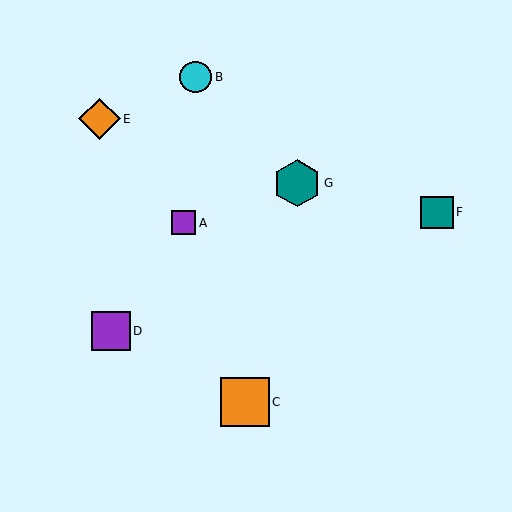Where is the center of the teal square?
The center of the teal square is at (437, 212).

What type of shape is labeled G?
Shape G is a teal hexagon.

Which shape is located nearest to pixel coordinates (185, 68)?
The cyan circle (labeled B) at (196, 77) is nearest to that location.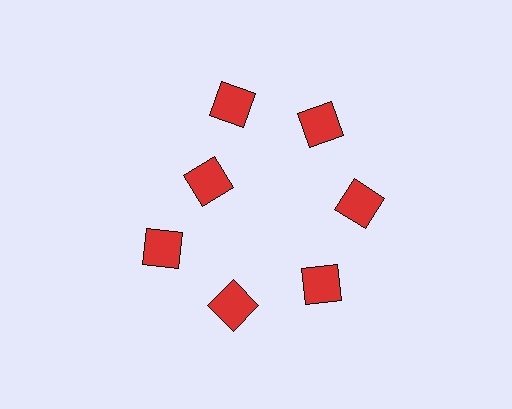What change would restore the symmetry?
The symmetry would be restored by moving it outward, back onto the ring so that all 7 squares sit at equal angles and equal distance from the center.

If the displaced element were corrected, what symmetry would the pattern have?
It would have 7-fold rotational symmetry — the pattern would map onto itself every 51 degrees.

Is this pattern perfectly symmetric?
No. The 7 red squares are arranged in a ring, but one element near the 10 o'clock position is pulled inward toward the center, breaking the 7-fold rotational symmetry.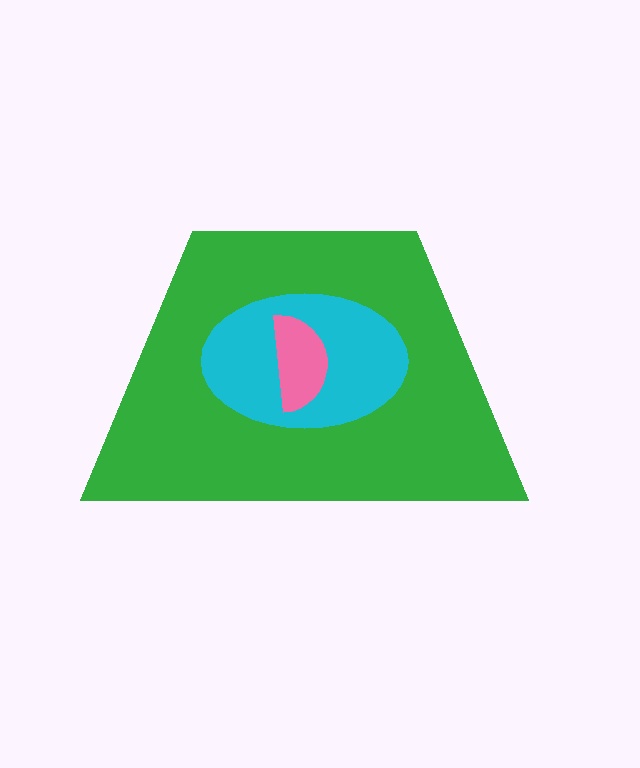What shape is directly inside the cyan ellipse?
The pink semicircle.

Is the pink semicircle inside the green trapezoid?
Yes.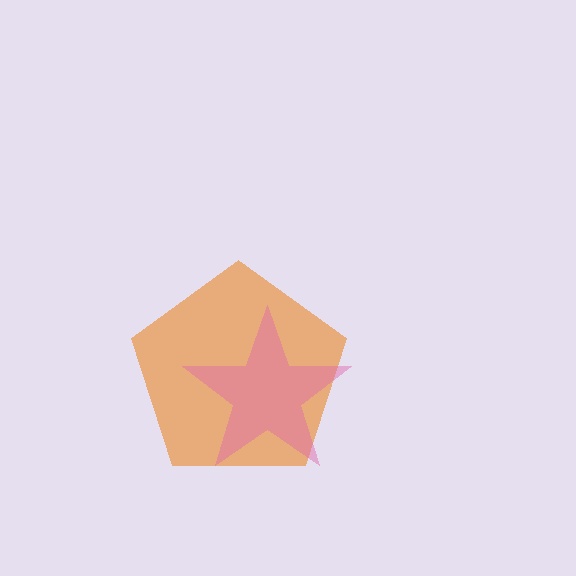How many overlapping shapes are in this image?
There are 2 overlapping shapes in the image.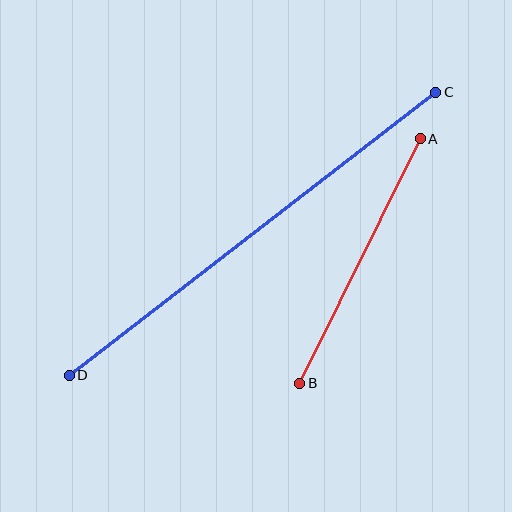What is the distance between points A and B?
The distance is approximately 273 pixels.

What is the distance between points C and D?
The distance is approximately 463 pixels.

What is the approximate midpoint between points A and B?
The midpoint is at approximately (360, 261) pixels.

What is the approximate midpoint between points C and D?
The midpoint is at approximately (253, 234) pixels.